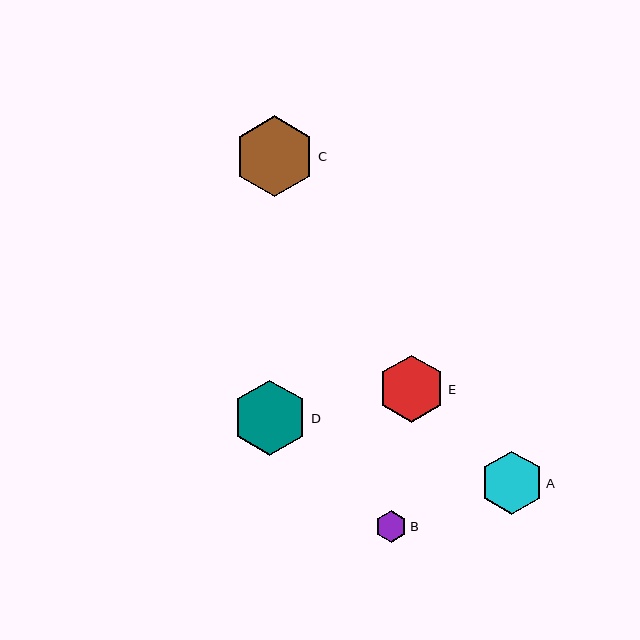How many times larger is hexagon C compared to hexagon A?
Hexagon C is approximately 1.3 times the size of hexagon A.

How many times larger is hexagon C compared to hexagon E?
Hexagon C is approximately 1.2 times the size of hexagon E.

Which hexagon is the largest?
Hexagon C is the largest with a size of approximately 81 pixels.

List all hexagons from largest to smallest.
From largest to smallest: C, D, E, A, B.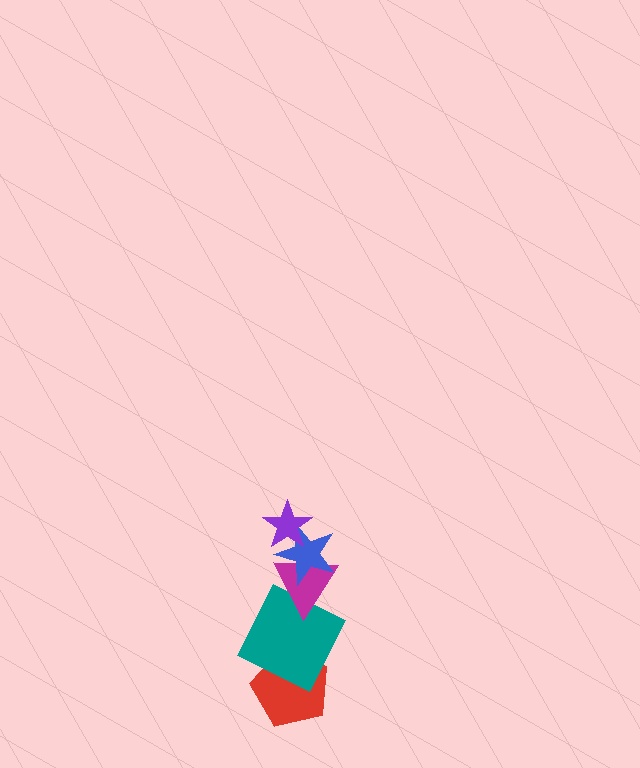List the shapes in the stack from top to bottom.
From top to bottom: the purple star, the blue star, the magenta triangle, the teal square, the red pentagon.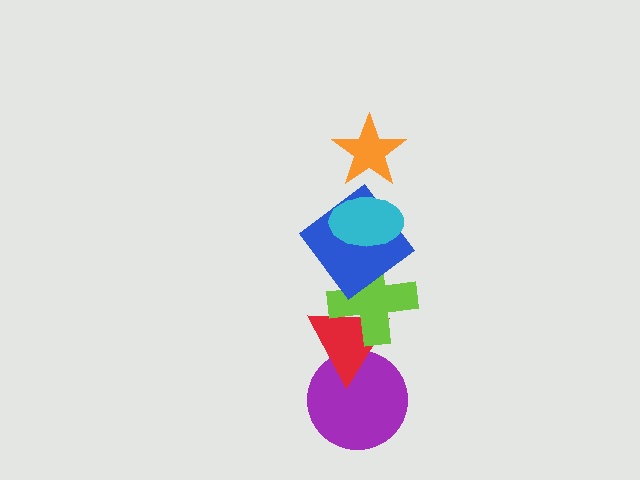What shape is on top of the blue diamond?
The cyan ellipse is on top of the blue diamond.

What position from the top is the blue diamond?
The blue diamond is 3rd from the top.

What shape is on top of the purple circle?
The red triangle is on top of the purple circle.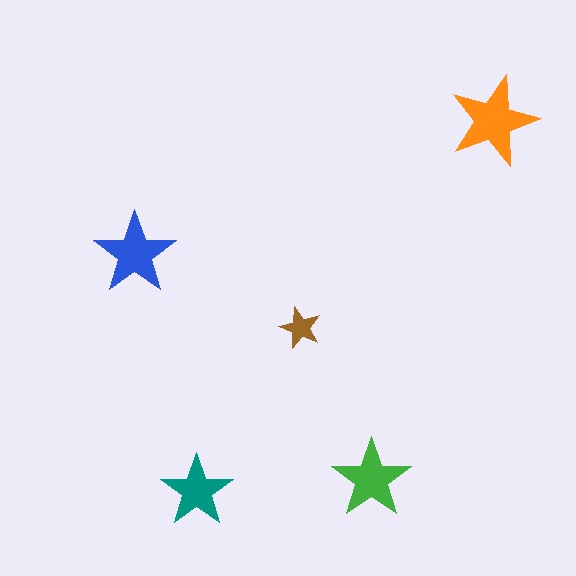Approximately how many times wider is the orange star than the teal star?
About 1.5 times wider.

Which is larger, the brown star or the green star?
The green one.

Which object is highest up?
The orange star is topmost.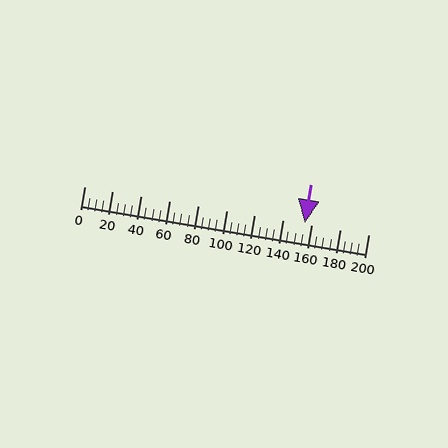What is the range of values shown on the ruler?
The ruler shows values from 0 to 200.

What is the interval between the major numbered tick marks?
The major tick marks are spaced 20 units apart.